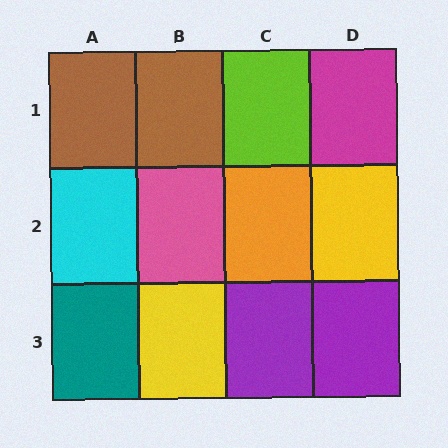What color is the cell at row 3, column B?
Yellow.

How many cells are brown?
2 cells are brown.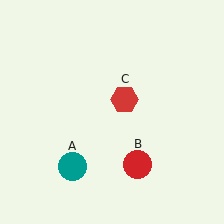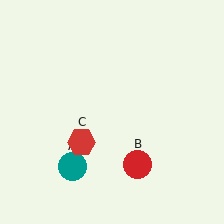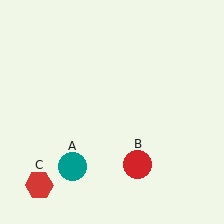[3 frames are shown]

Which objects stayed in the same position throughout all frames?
Teal circle (object A) and red circle (object B) remained stationary.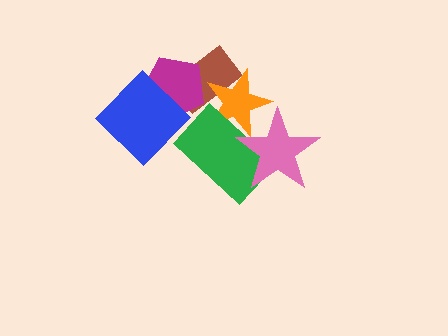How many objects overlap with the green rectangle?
2 objects overlap with the green rectangle.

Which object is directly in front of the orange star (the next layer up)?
The green rectangle is directly in front of the orange star.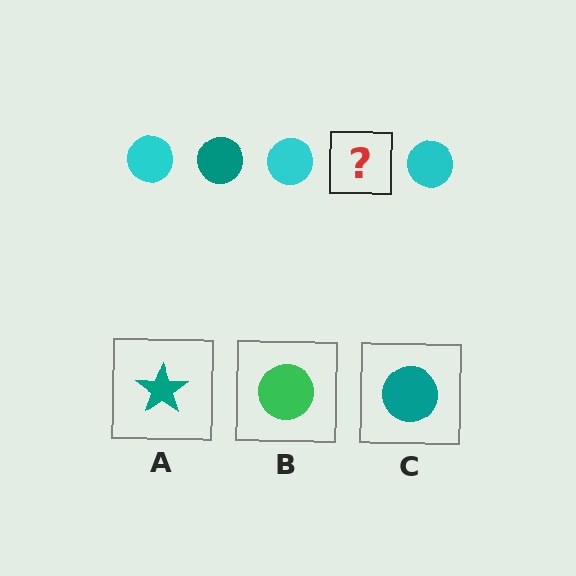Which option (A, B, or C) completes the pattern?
C.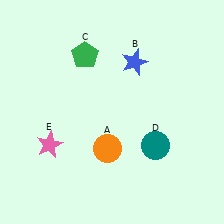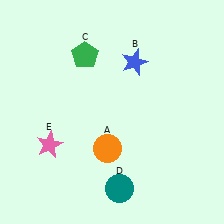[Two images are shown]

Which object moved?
The teal circle (D) moved down.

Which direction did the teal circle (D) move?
The teal circle (D) moved down.